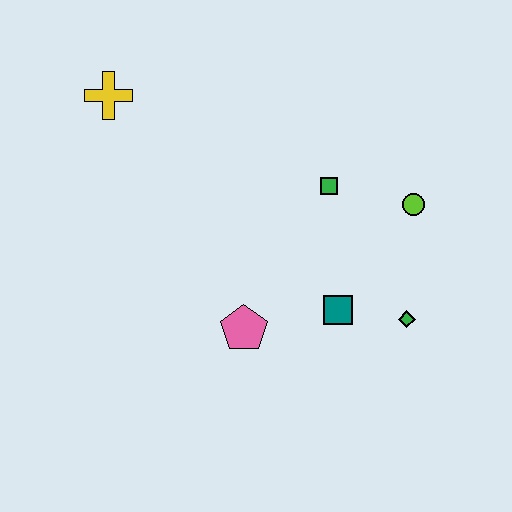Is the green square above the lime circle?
Yes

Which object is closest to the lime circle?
The green square is closest to the lime circle.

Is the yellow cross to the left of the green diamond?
Yes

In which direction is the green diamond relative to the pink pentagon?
The green diamond is to the right of the pink pentagon.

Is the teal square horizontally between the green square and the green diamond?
Yes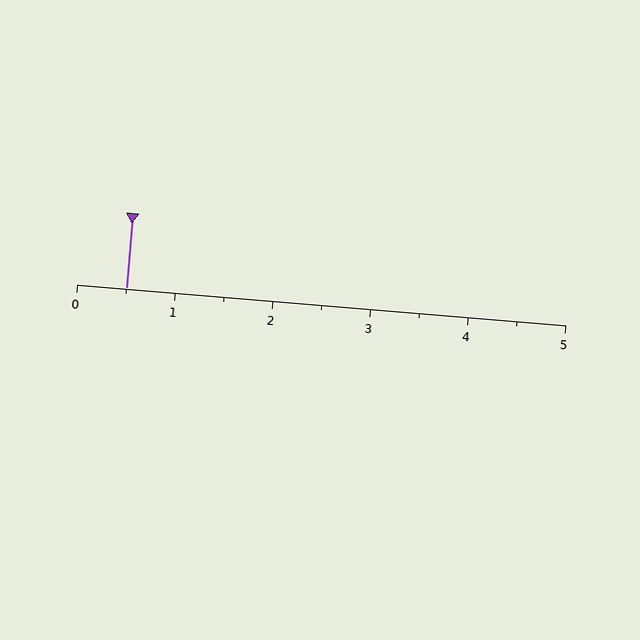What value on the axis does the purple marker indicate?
The marker indicates approximately 0.5.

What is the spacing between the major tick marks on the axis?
The major ticks are spaced 1 apart.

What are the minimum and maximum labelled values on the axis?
The axis runs from 0 to 5.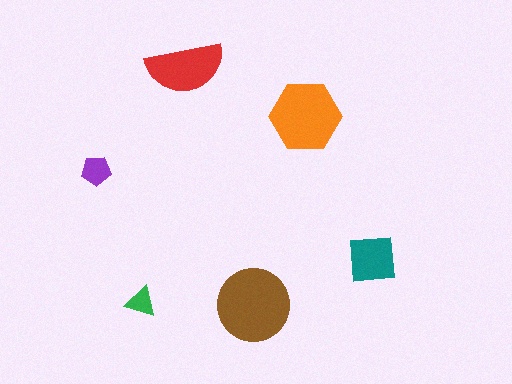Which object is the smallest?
The green triangle.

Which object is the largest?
The brown circle.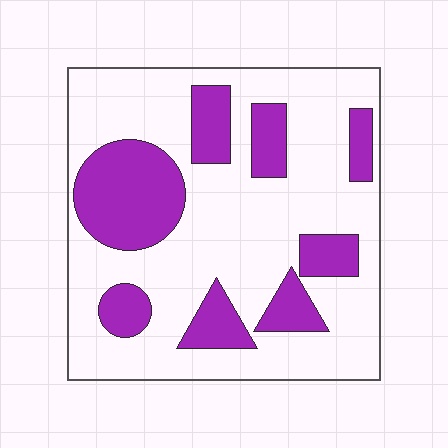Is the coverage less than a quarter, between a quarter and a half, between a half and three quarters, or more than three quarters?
Between a quarter and a half.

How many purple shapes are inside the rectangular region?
8.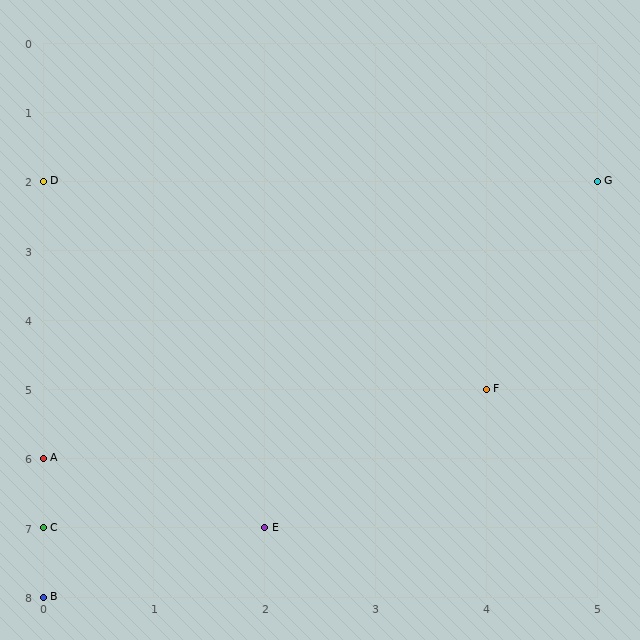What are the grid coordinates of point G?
Point G is at grid coordinates (5, 2).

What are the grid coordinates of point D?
Point D is at grid coordinates (0, 2).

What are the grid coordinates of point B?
Point B is at grid coordinates (0, 8).